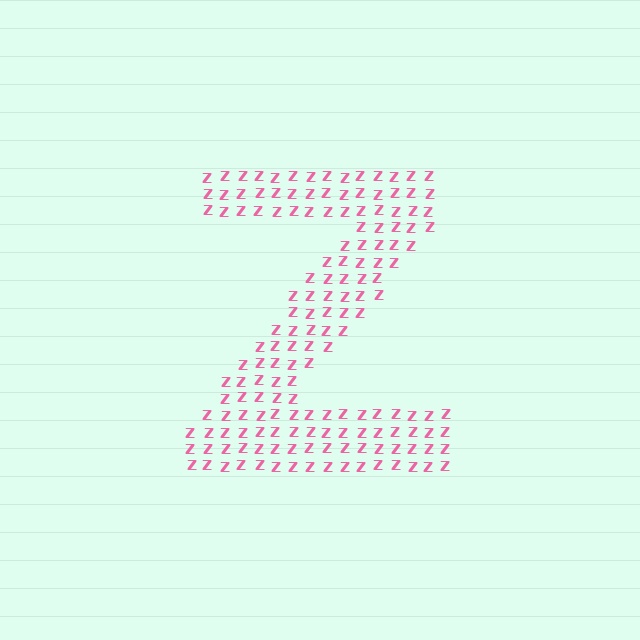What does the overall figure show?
The overall figure shows the letter Z.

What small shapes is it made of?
It is made of small letter Z's.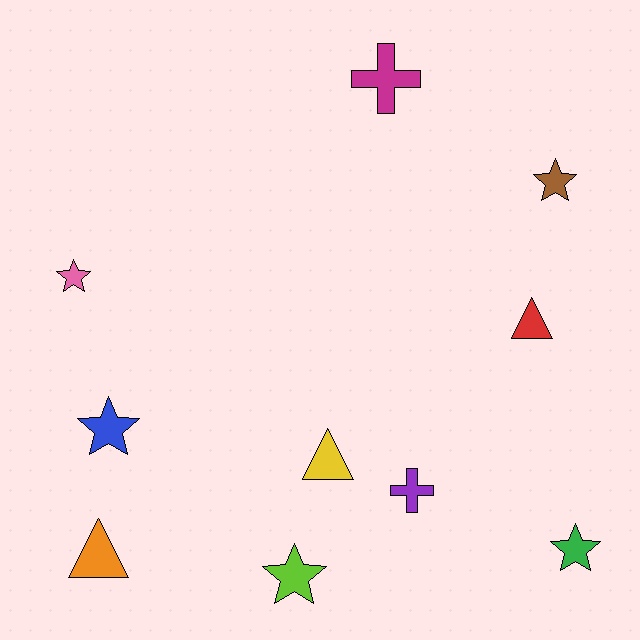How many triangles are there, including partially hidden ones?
There are 3 triangles.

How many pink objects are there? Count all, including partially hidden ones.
There is 1 pink object.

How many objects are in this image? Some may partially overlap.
There are 10 objects.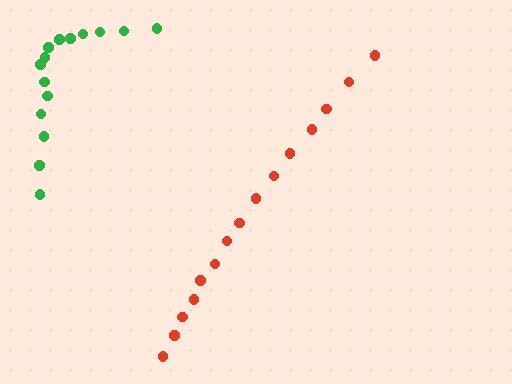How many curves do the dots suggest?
There are 2 distinct paths.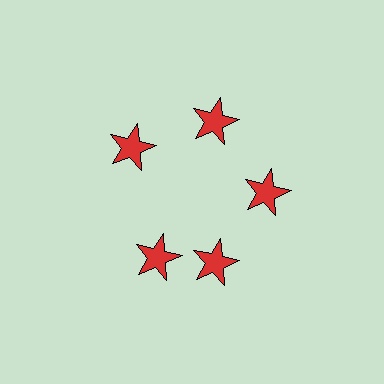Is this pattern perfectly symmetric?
No. The 5 red stars are arranged in a ring, but one element near the 8 o'clock position is rotated out of alignment along the ring, breaking the 5-fold rotational symmetry.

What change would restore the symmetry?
The symmetry would be restored by rotating it back into even spacing with its neighbors so that all 5 stars sit at equal angles and equal distance from the center.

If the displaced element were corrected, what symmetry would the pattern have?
It would have 5-fold rotational symmetry — the pattern would map onto itself every 72 degrees.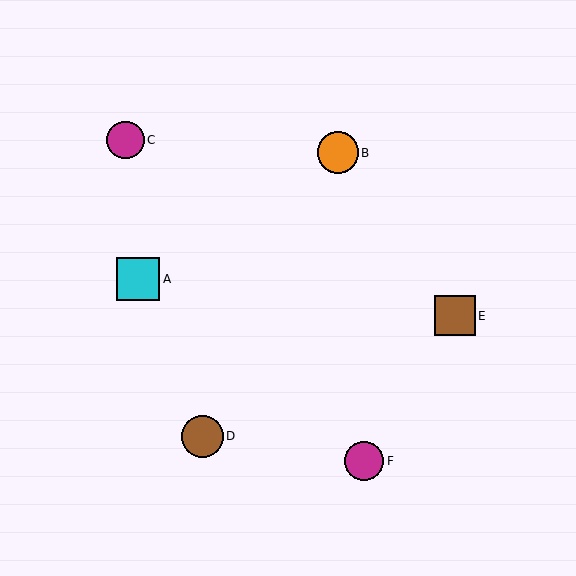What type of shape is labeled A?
Shape A is a cyan square.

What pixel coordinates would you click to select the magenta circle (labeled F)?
Click at (364, 461) to select the magenta circle F.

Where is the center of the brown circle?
The center of the brown circle is at (202, 436).